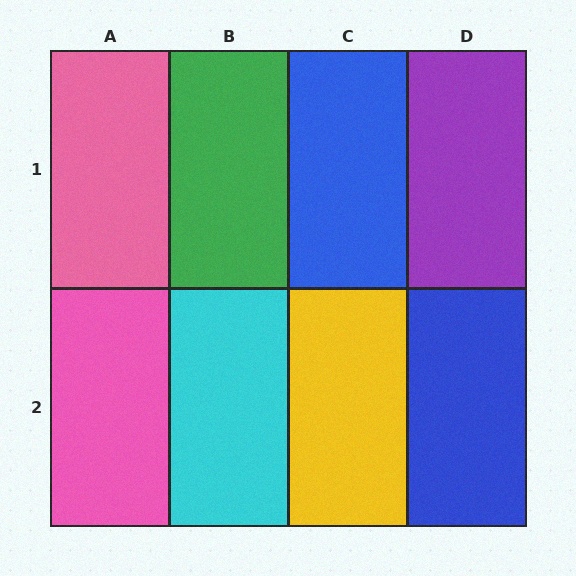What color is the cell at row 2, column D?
Blue.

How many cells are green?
1 cell is green.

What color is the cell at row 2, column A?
Pink.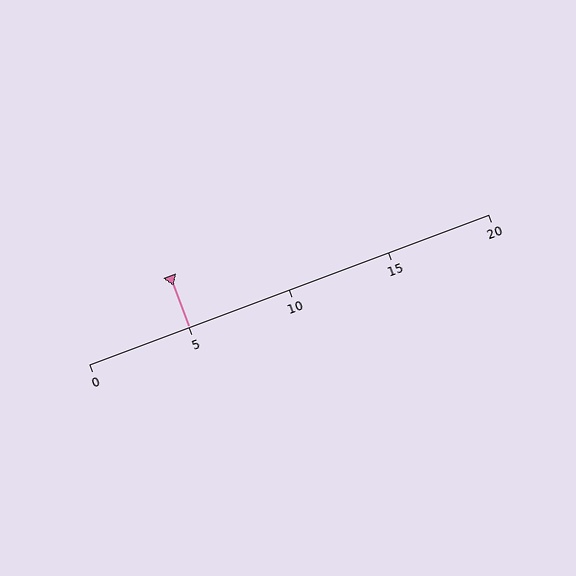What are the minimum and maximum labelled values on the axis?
The axis runs from 0 to 20.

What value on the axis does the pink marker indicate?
The marker indicates approximately 5.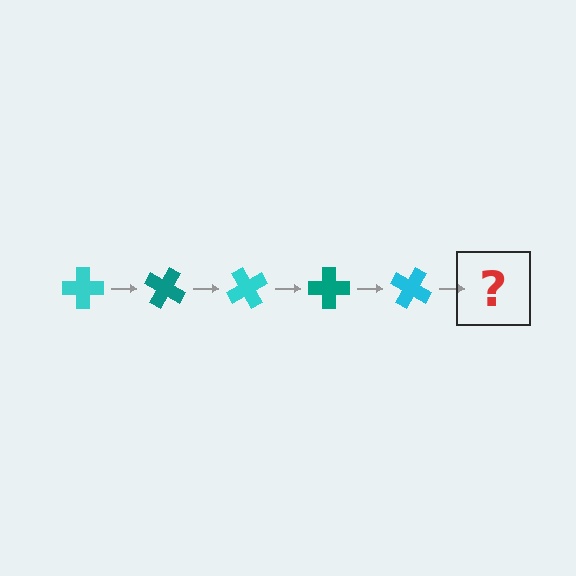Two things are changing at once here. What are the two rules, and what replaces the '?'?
The two rules are that it rotates 30 degrees each step and the color cycles through cyan and teal. The '?' should be a teal cross, rotated 150 degrees from the start.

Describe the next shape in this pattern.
It should be a teal cross, rotated 150 degrees from the start.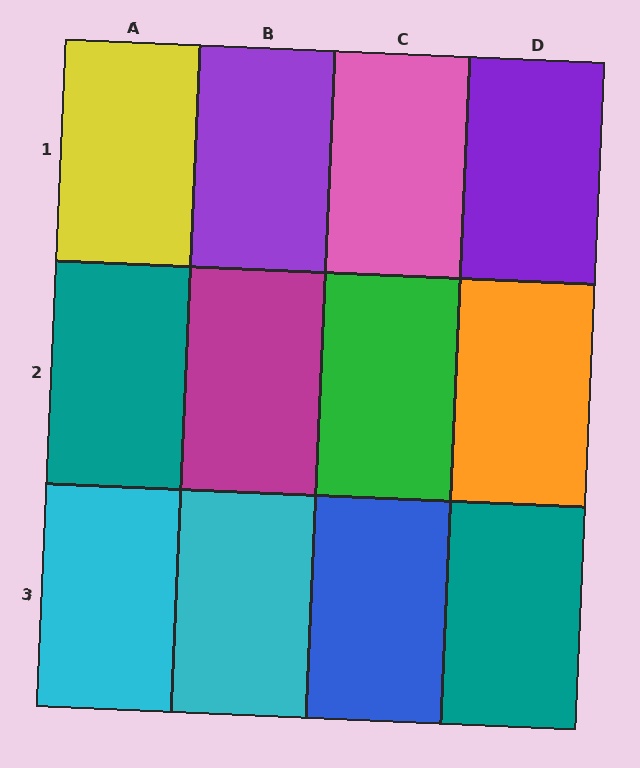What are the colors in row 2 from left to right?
Teal, magenta, green, orange.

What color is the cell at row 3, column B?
Cyan.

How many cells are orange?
1 cell is orange.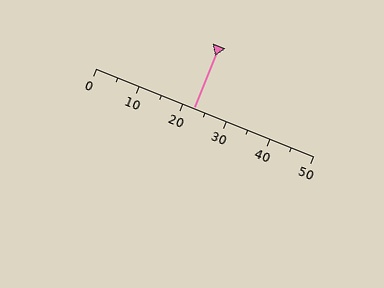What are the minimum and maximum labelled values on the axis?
The axis runs from 0 to 50.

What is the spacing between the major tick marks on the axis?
The major ticks are spaced 10 apart.